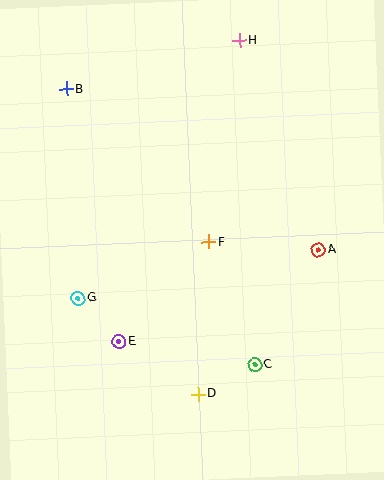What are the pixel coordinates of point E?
Point E is at (119, 342).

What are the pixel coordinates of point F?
Point F is at (209, 242).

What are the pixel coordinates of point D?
Point D is at (198, 394).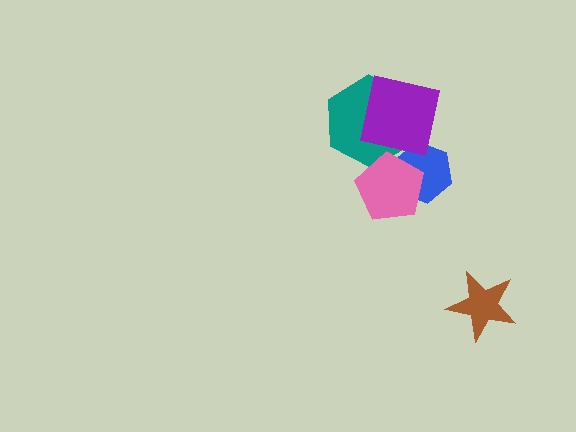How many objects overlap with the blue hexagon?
1 object overlaps with the blue hexagon.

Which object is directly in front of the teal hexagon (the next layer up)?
The purple square is directly in front of the teal hexagon.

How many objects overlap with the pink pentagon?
2 objects overlap with the pink pentagon.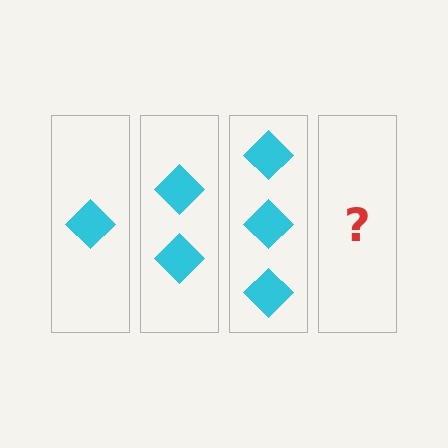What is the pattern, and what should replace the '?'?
The pattern is that each step adds one more diamond. The '?' should be 4 diamonds.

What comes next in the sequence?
The next element should be 4 diamonds.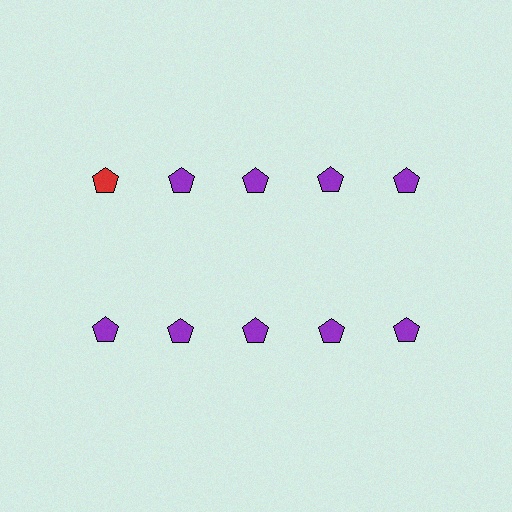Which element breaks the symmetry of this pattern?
The red pentagon in the top row, leftmost column breaks the symmetry. All other shapes are purple pentagons.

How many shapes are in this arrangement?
There are 10 shapes arranged in a grid pattern.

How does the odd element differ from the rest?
It has a different color: red instead of purple.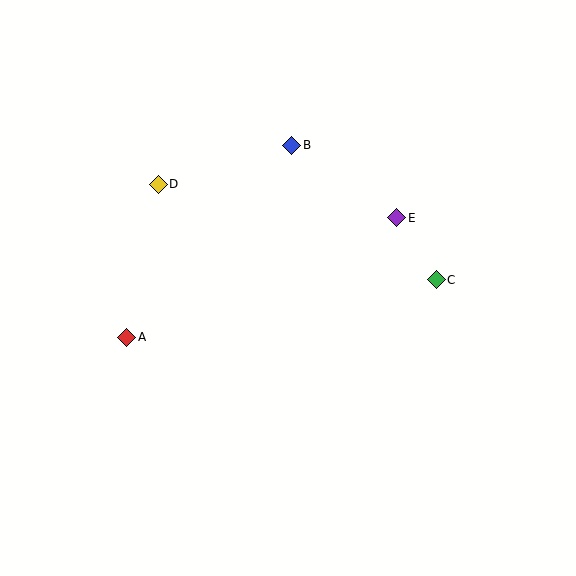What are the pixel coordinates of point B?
Point B is at (292, 145).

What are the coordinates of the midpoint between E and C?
The midpoint between E and C is at (417, 249).